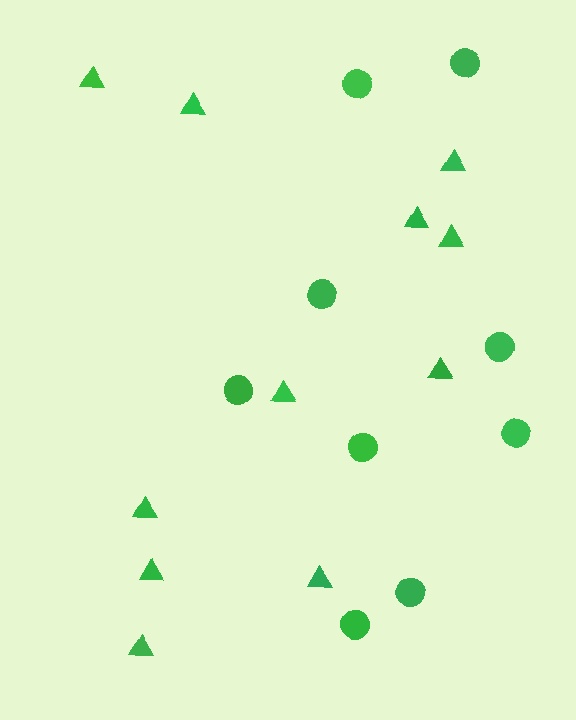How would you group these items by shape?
There are 2 groups: one group of circles (9) and one group of triangles (11).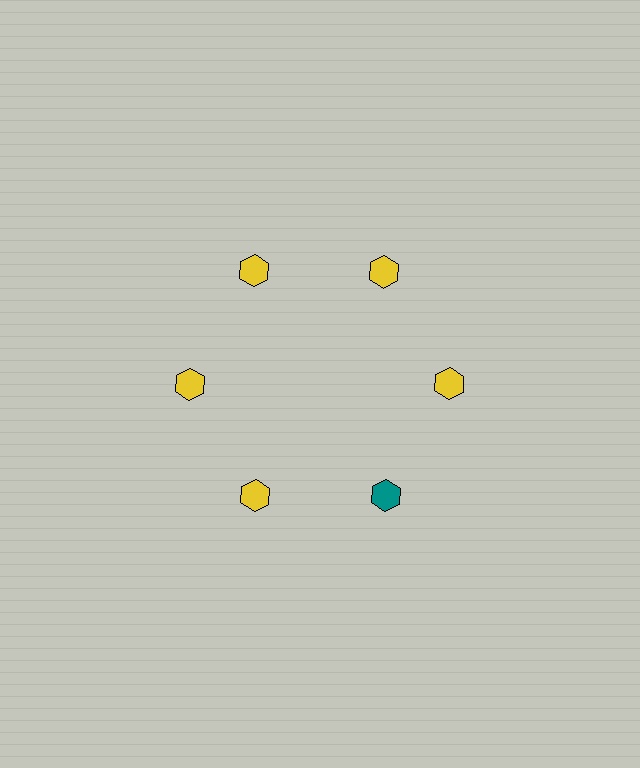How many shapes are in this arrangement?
There are 6 shapes arranged in a ring pattern.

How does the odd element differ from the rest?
It has a different color: teal instead of yellow.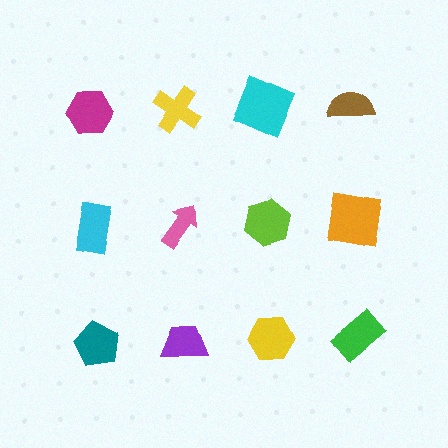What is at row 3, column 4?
A green rectangle.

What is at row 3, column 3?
A yellow hexagon.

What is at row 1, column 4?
A brown semicircle.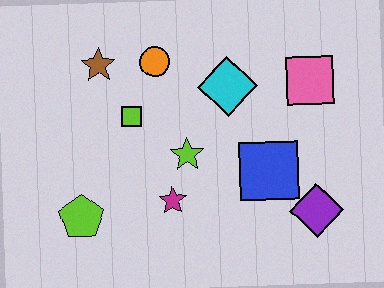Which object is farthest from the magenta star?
The pink square is farthest from the magenta star.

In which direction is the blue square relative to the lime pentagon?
The blue square is to the right of the lime pentagon.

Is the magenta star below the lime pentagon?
No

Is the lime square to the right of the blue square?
No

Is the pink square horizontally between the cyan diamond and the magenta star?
No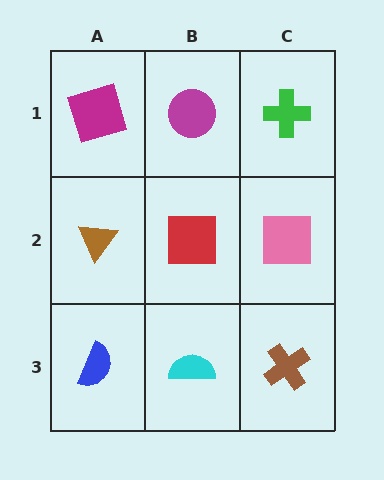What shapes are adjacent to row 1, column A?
A brown triangle (row 2, column A), a magenta circle (row 1, column B).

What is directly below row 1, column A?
A brown triangle.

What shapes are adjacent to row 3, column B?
A red square (row 2, column B), a blue semicircle (row 3, column A), a brown cross (row 3, column C).